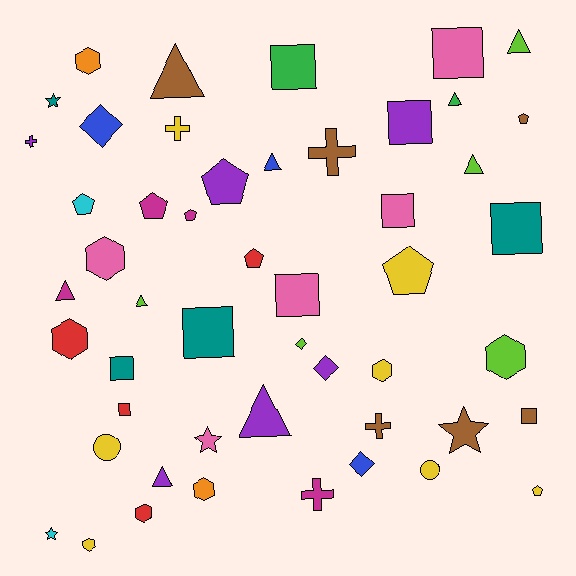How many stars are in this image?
There are 4 stars.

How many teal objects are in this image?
There are 4 teal objects.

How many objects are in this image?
There are 50 objects.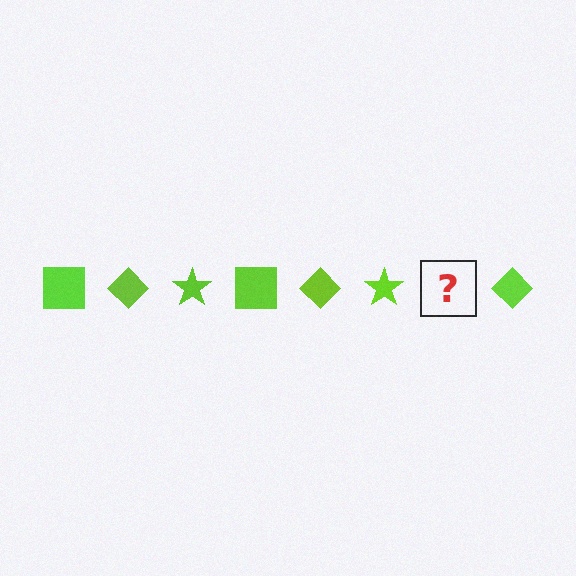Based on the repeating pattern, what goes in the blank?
The blank should be a lime square.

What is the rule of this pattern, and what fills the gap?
The rule is that the pattern cycles through square, diamond, star shapes in lime. The gap should be filled with a lime square.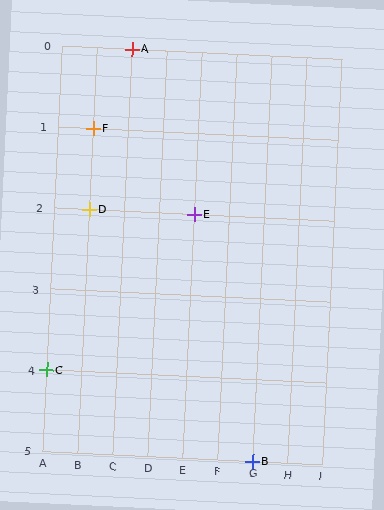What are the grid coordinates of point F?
Point F is at grid coordinates (B, 1).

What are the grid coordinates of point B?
Point B is at grid coordinates (G, 5).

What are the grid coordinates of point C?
Point C is at grid coordinates (A, 4).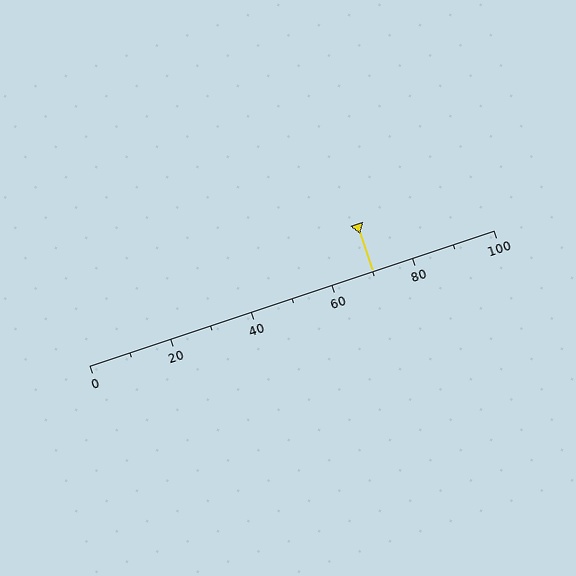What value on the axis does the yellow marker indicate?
The marker indicates approximately 70.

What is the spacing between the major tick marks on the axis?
The major ticks are spaced 20 apart.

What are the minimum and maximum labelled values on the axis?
The axis runs from 0 to 100.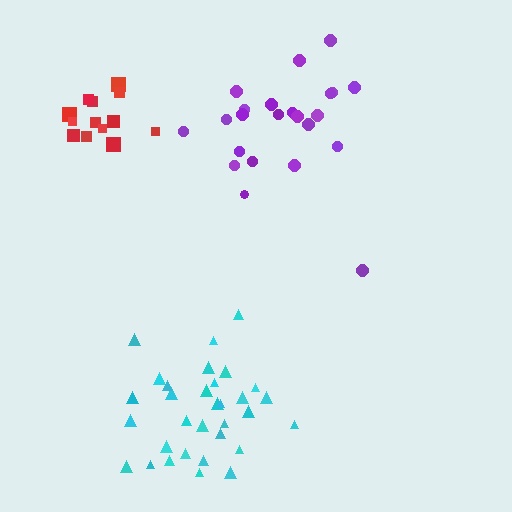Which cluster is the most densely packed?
Red.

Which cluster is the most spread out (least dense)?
Purple.